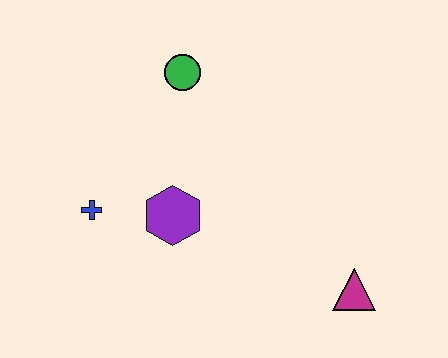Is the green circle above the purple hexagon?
Yes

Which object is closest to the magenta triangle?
The purple hexagon is closest to the magenta triangle.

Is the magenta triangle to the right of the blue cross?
Yes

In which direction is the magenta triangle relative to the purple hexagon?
The magenta triangle is to the right of the purple hexagon.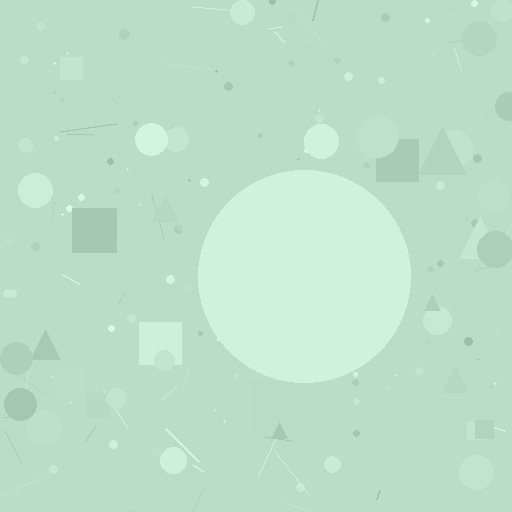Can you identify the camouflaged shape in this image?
The camouflaged shape is a circle.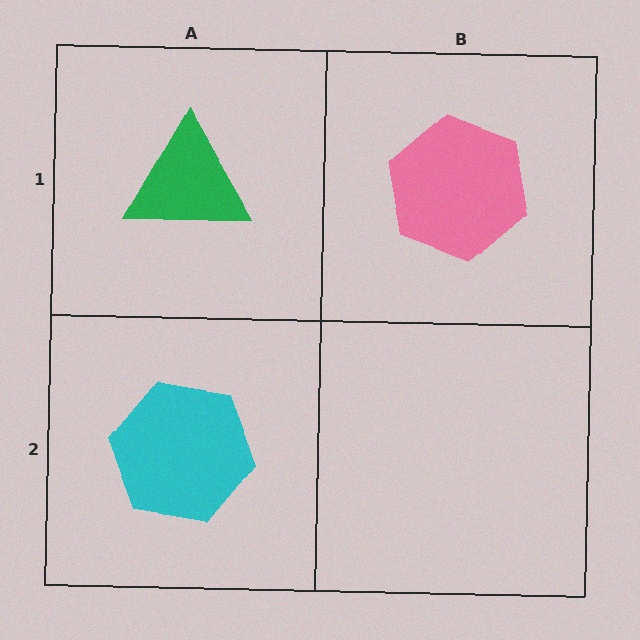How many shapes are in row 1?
2 shapes.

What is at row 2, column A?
A cyan hexagon.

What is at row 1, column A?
A green triangle.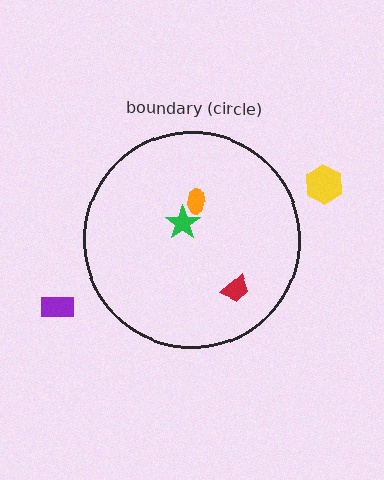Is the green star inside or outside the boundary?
Inside.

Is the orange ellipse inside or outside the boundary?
Inside.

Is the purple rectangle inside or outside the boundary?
Outside.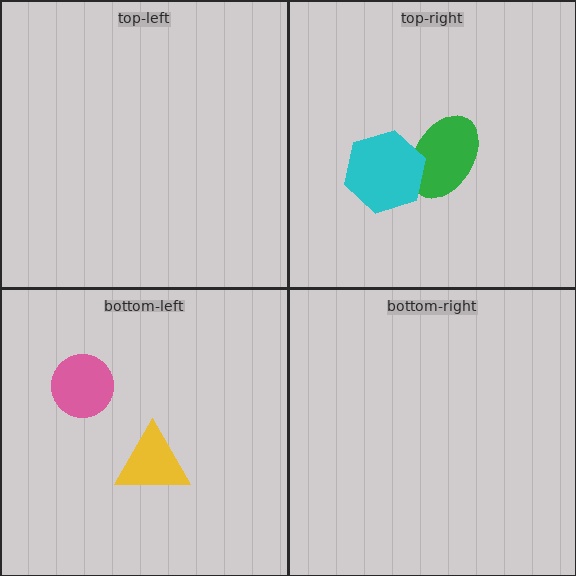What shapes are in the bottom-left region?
The pink circle, the yellow triangle.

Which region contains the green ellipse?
The top-right region.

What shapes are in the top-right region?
The green ellipse, the cyan hexagon.